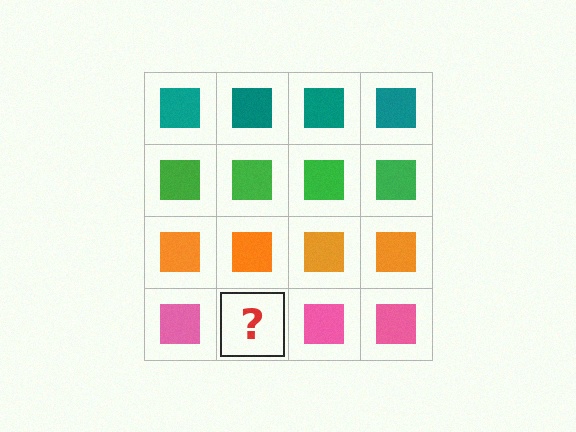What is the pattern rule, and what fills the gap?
The rule is that each row has a consistent color. The gap should be filled with a pink square.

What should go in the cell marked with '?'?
The missing cell should contain a pink square.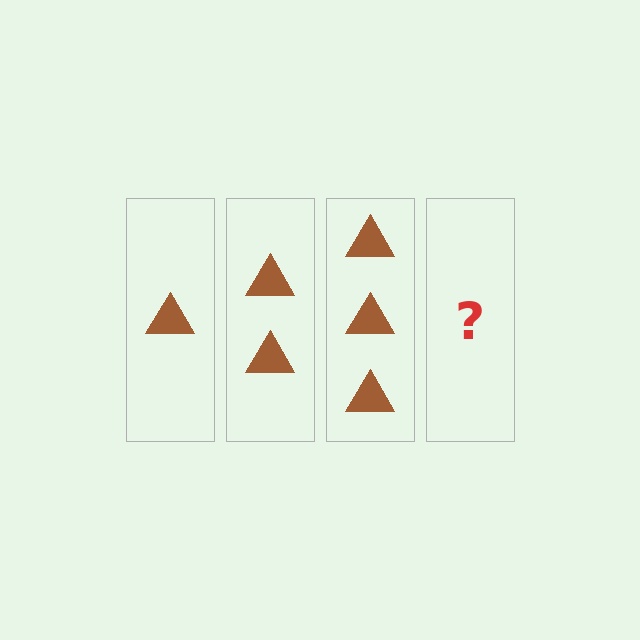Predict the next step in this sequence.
The next step is 4 triangles.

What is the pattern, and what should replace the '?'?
The pattern is that each step adds one more triangle. The '?' should be 4 triangles.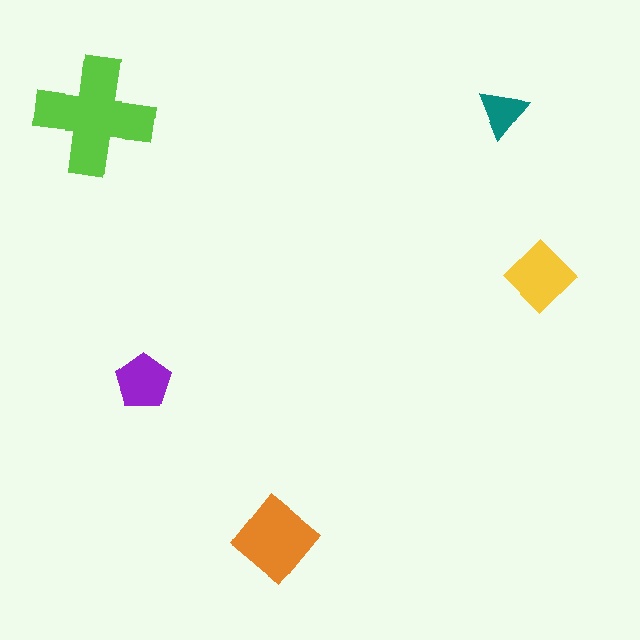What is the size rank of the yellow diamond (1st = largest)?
3rd.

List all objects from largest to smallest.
The lime cross, the orange diamond, the yellow diamond, the purple pentagon, the teal triangle.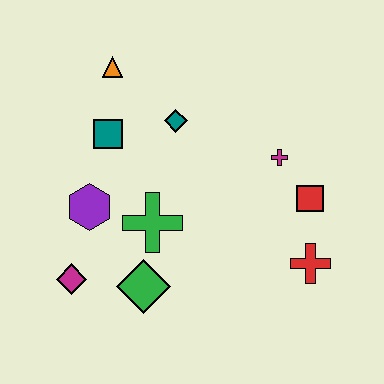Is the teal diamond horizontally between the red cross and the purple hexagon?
Yes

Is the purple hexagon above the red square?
No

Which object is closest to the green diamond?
The green cross is closest to the green diamond.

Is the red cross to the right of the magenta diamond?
Yes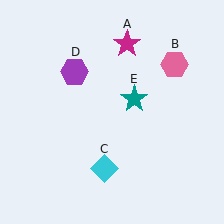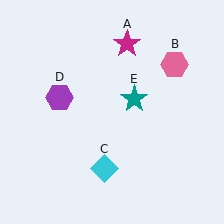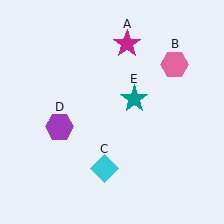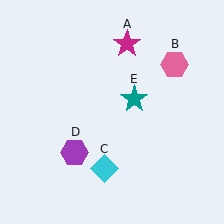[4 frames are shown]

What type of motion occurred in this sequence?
The purple hexagon (object D) rotated counterclockwise around the center of the scene.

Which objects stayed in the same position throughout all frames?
Magenta star (object A) and pink hexagon (object B) and cyan diamond (object C) and teal star (object E) remained stationary.